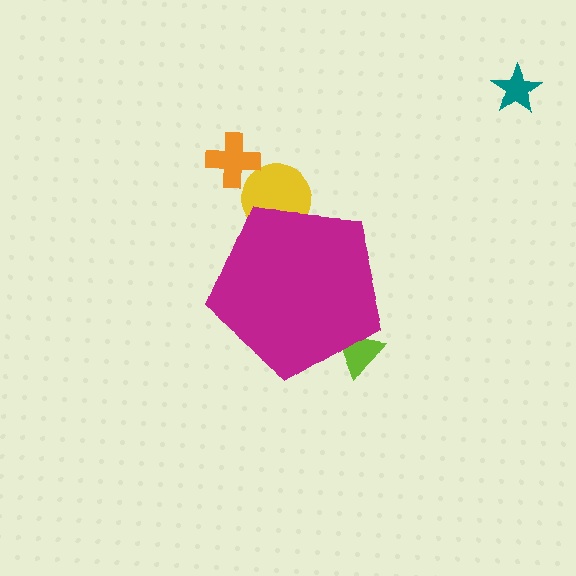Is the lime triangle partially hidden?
Yes, the lime triangle is partially hidden behind the magenta pentagon.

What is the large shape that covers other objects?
A magenta pentagon.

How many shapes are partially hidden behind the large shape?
2 shapes are partially hidden.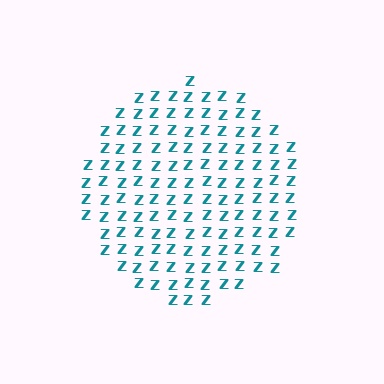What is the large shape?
The large shape is a circle.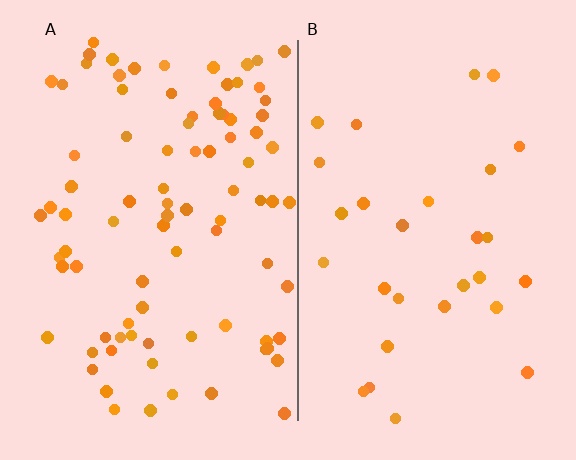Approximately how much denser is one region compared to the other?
Approximately 3.0× — region A over region B.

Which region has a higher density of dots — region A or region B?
A (the left).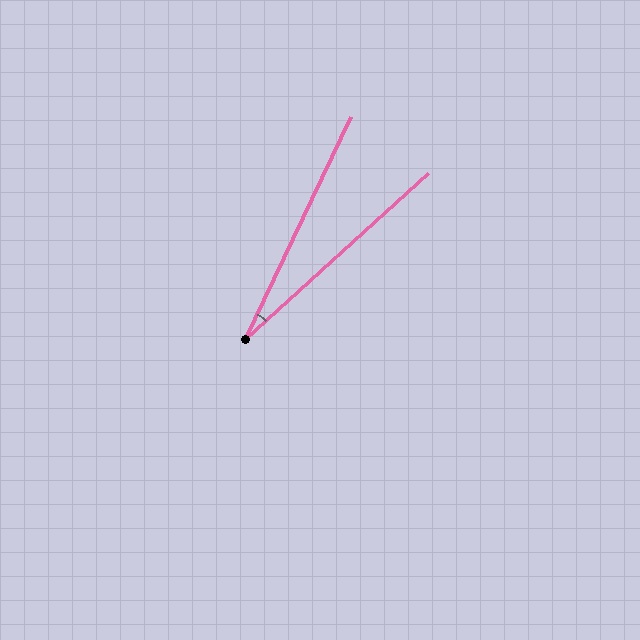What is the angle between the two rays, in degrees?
Approximately 22 degrees.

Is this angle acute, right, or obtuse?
It is acute.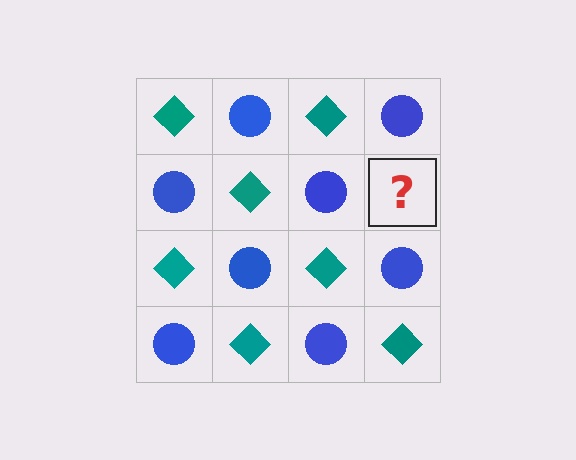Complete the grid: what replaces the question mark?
The question mark should be replaced with a teal diamond.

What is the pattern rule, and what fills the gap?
The rule is that it alternates teal diamond and blue circle in a checkerboard pattern. The gap should be filled with a teal diamond.